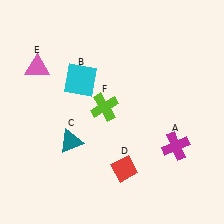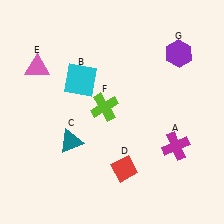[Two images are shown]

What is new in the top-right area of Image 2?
A purple hexagon (G) was added in the top-right area of Image 2.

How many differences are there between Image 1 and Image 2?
There is 1 difference between the two images.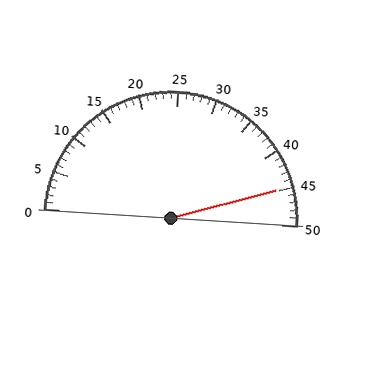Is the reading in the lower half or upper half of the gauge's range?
The reading is in the upper half of the range (0 to 50).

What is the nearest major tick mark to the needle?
The nearest major tick mark is 45.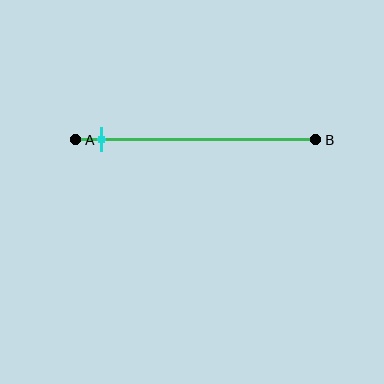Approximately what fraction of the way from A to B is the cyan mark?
The cyan mark is approximately 10% of the way from A to B.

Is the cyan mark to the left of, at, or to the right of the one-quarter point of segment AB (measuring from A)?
The cyan mark is to the left of the one-quarter point of segment AB.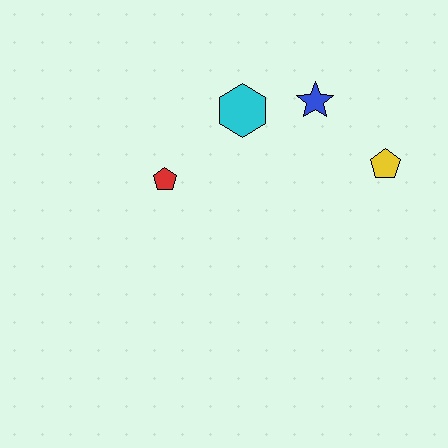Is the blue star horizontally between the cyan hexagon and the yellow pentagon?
Yes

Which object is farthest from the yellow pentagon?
The red pentagon is farthest from the yellow pentagon.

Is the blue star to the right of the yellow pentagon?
No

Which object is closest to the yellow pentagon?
The blue star is closest to the yellow pentagon.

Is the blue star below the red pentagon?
No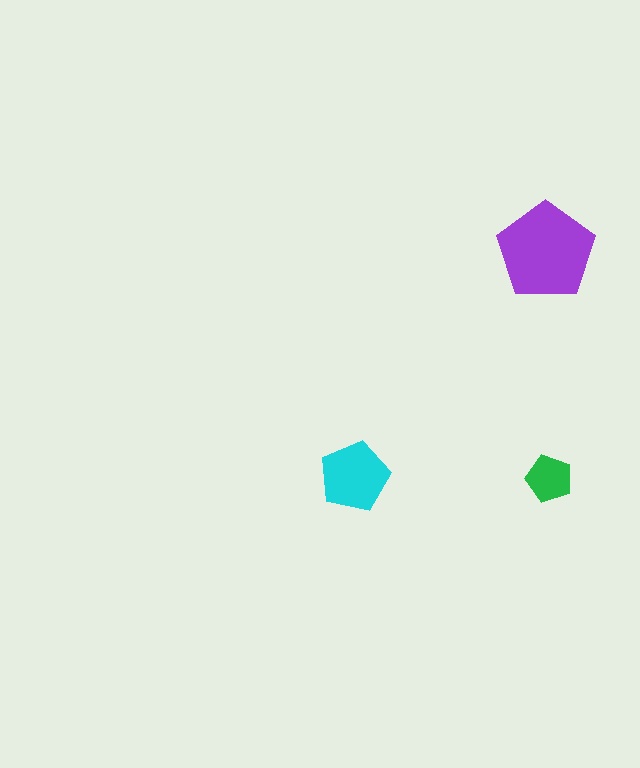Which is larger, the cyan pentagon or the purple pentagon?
The purple one.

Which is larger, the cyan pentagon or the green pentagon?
The cyan one.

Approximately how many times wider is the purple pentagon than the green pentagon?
About 2 times wider.